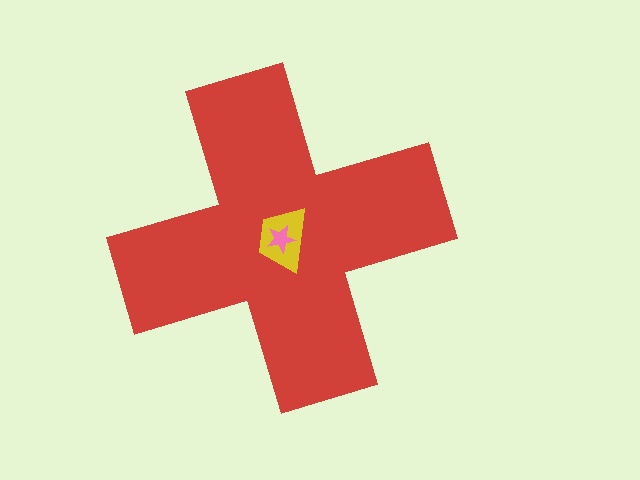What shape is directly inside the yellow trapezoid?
The pink star.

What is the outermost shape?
The red cross.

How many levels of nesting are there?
3.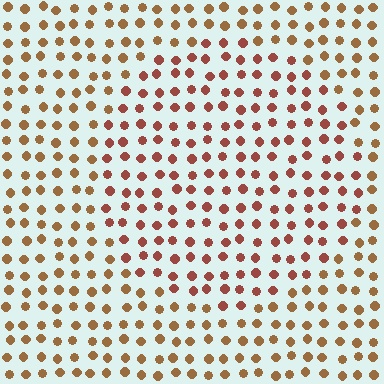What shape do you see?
I see a circle.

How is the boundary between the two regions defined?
The boundary is defined purely by a slight shift in hue (about 25 degrees). Spacing, size, and orientation are identical on both sides.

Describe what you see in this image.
The image is filled with small brown elements in a uniform arrangement. A circle-shaped region is visible where the elements are tinted to a slightly different hue, forming a subtle color boundary.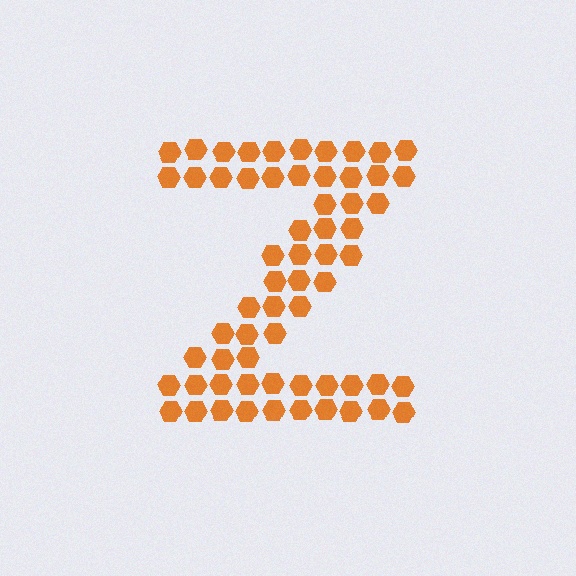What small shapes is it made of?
It is made of small hexagons.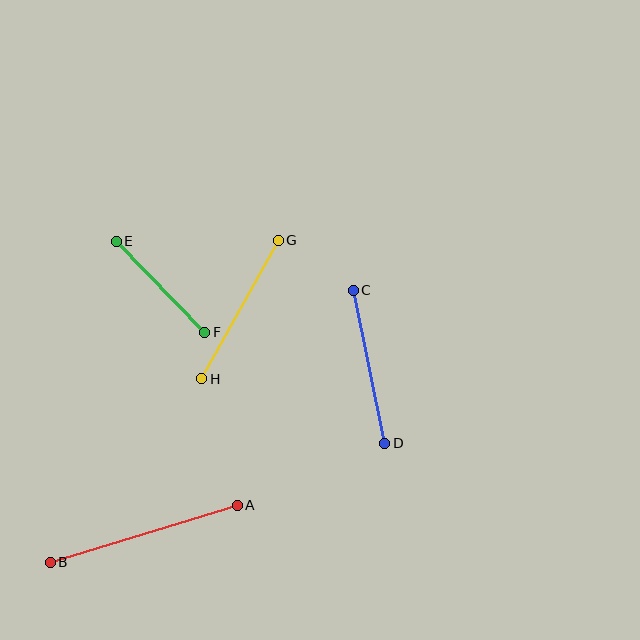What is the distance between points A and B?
The distance is approximately 196 pixels.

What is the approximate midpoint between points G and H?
The midpoint is at approximately (240, 310) pixels.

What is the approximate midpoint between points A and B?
The midpoint is at approximately (144, 534) pixels.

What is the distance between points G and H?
The distance is approximately 158 pixels.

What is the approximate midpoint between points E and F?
The midpoint is at approximately (161, 287) pixels.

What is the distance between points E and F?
The distance is approximately 127 pixels.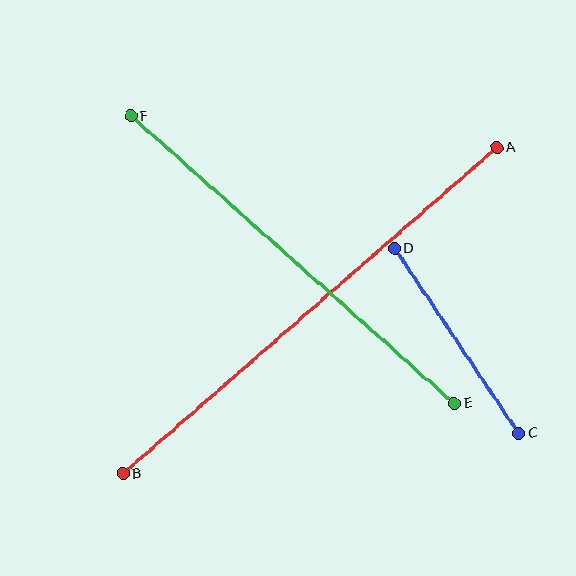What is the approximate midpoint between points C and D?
The midpoint is at approximately (457, 341) pixels.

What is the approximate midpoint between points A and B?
The midpoint is at approximately (310, 311) pixels.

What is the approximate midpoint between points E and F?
The midpoint is at approximately (293, 260) pixels.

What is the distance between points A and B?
The distance is approximately 496 pixels.